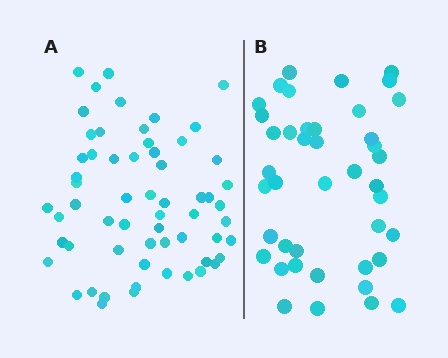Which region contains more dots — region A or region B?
Region A (the left region) has more dots.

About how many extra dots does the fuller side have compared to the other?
Region A has approximately 20 more dots than region B.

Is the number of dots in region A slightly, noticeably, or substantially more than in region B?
Region A has noticeably more, but not dramatically so. The ratio is roughly 1.4 to 1.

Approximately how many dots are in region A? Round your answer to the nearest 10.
About 60 dots.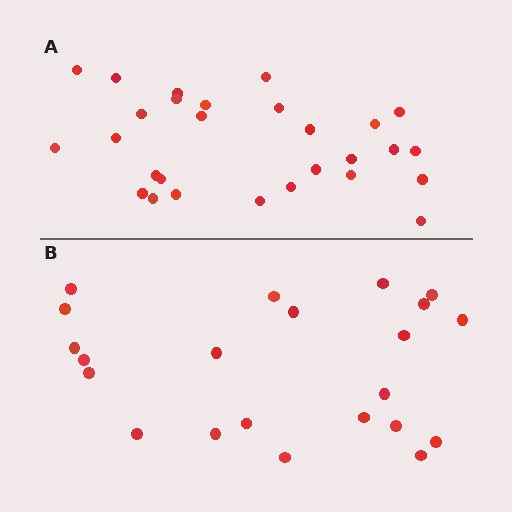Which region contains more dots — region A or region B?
Region A (the top region) has more dots.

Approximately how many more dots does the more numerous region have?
Region A has about 6 more dots than region B.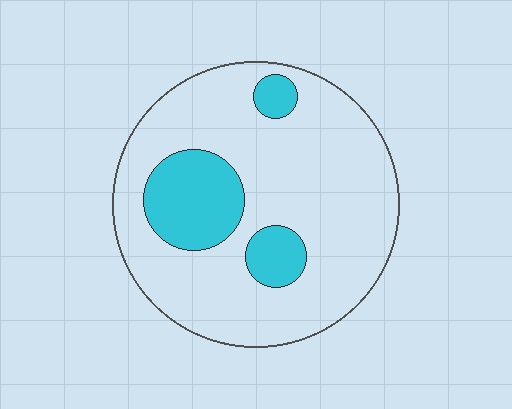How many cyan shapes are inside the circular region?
3.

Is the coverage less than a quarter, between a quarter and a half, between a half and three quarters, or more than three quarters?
Less than a quarter.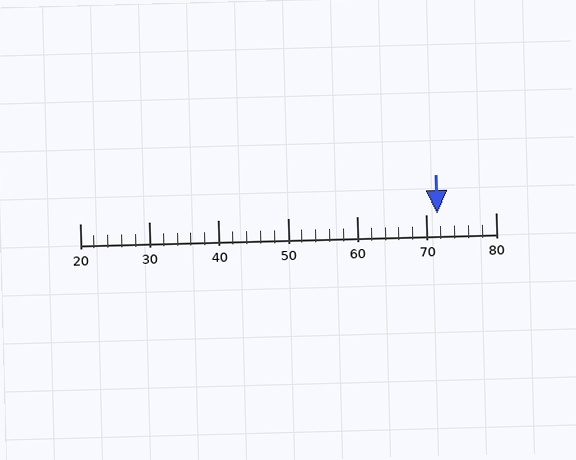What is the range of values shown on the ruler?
The ruler shows values from 20 to 80.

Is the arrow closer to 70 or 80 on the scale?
The arrow is closer to 70.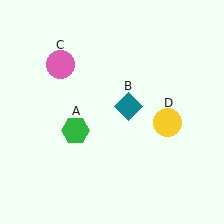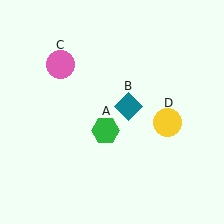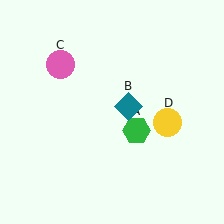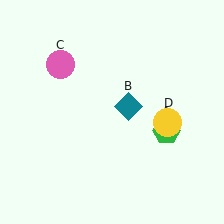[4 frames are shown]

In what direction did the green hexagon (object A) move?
The green hexagon (object A) moved right.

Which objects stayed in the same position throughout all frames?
Teal diamond (object B) and pink circle (object C) and yellow circle (object D) remained stationary.